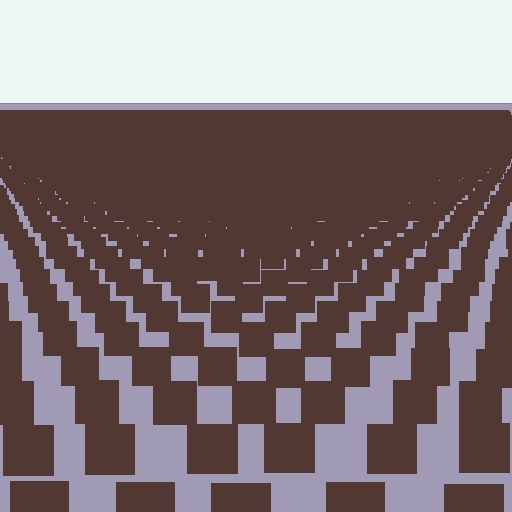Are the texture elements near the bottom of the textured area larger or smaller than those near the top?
Larger. Near the bottom, elements are closer to the viewer and appear at a bigger on-screen size.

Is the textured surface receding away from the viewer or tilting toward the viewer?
The surface is receding away from the viewer. Texture elements get smaller and denser toward the top.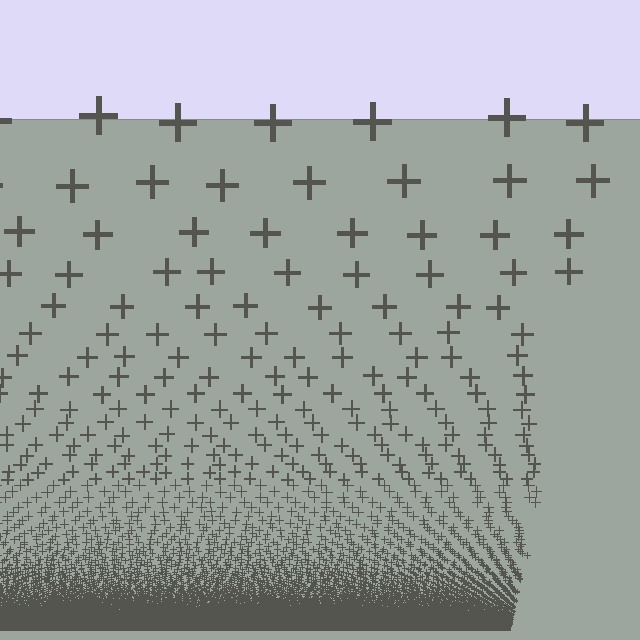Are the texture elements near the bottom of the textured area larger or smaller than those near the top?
Smaller. The gradient is inverted — elements near the bottom are smaller and denser.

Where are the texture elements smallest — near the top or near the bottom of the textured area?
Near the bottom.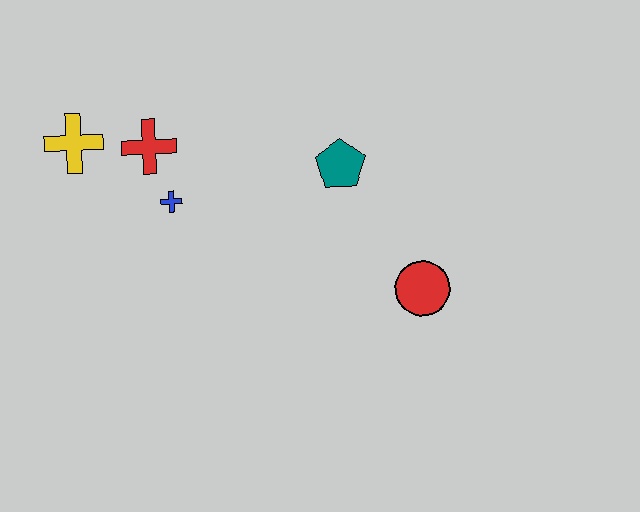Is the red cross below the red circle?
No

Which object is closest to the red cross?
The blue cross is closest to the red cross.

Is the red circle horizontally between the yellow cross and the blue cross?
No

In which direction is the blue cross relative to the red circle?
The blue cross is to the left of the red circle.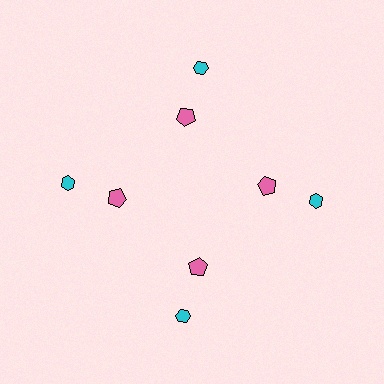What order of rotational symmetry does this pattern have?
This pattern has 4-fold rotational symmetry.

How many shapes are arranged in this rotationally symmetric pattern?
There are 8 shapes, arranged in 4 groups of 2.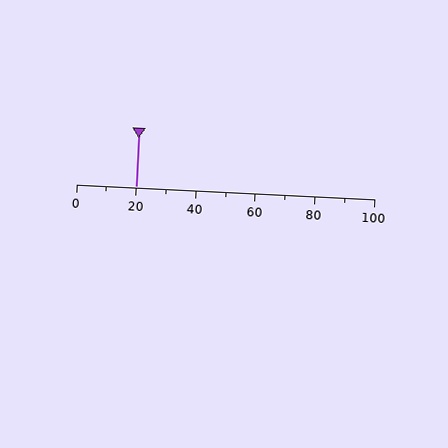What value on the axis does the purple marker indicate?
The marker indicates approximately 20.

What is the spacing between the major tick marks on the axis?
The major ticks are spaced 20 apart.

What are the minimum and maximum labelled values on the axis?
The axis runs from 0 to 100.